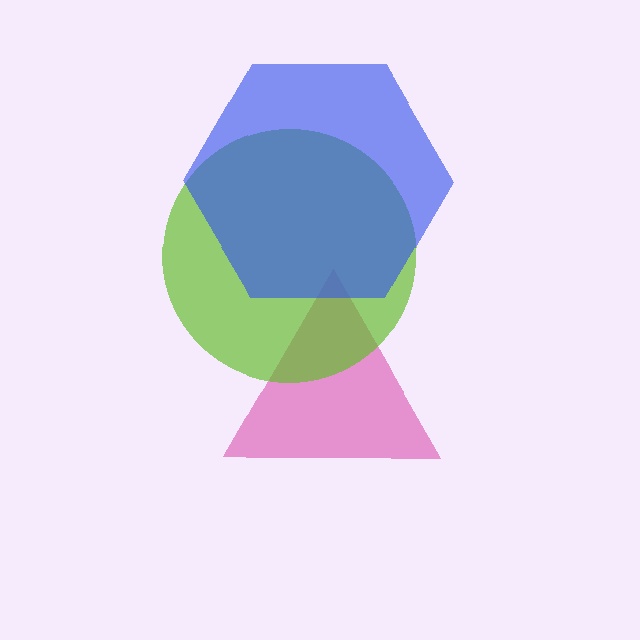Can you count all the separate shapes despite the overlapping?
Yes, there are 3 separate shapes.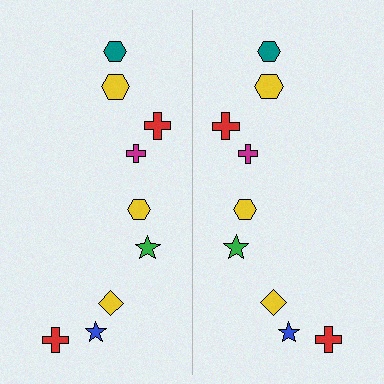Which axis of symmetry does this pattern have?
The pattern has a vertical axis of symmetry running through the center of the image.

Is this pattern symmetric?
Yes, this pattern has bilateral (reflection) symmetry.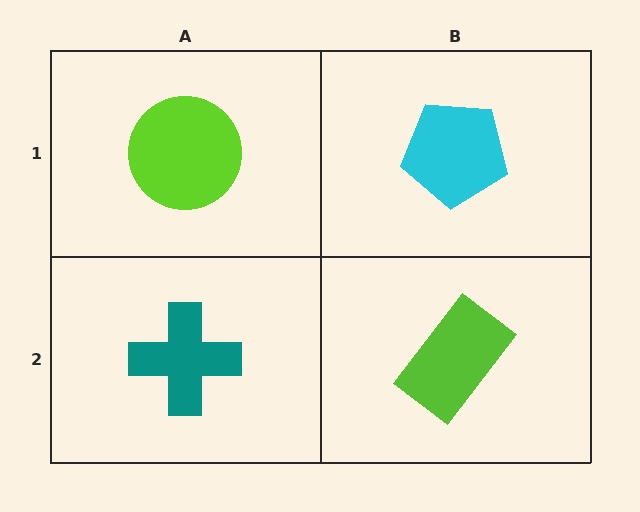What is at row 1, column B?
A cyan pentagon.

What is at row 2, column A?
A teal cross.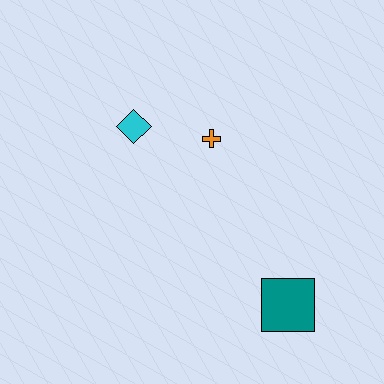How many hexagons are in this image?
There are no hexagons.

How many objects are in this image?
There are 3 objects.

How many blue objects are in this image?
There are no blue objects.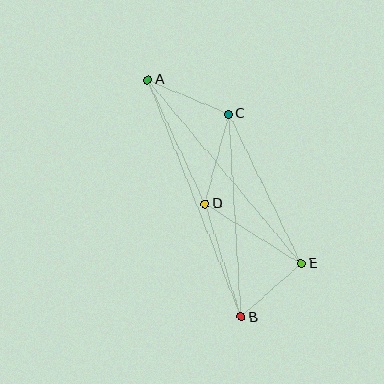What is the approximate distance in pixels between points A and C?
The distance between A and C is approximately 88 pixels.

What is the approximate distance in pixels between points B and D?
The distance between B and D is approximately 119 pixels.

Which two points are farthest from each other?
Points A and B are farthest from each other.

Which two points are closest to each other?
Points B and E are closest to each other.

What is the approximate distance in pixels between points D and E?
The distance between D and E is approximately 113 pixels.